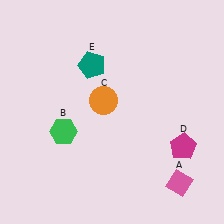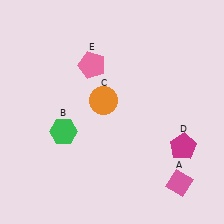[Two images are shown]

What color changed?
The pentagon (E) changed from teal in Image 1 to pink in Image 2.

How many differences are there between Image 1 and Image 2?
There is 1 difference between the two images.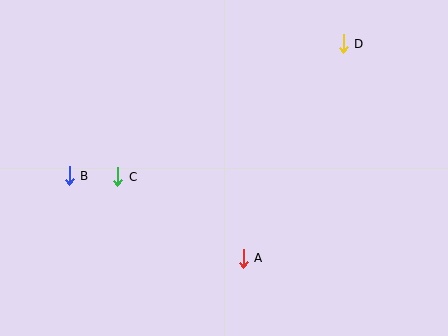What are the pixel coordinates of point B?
Point B is at (69, 176).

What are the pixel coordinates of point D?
Point D is at (343, 44).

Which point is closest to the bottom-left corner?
Point B is closest to the bottom-left corner.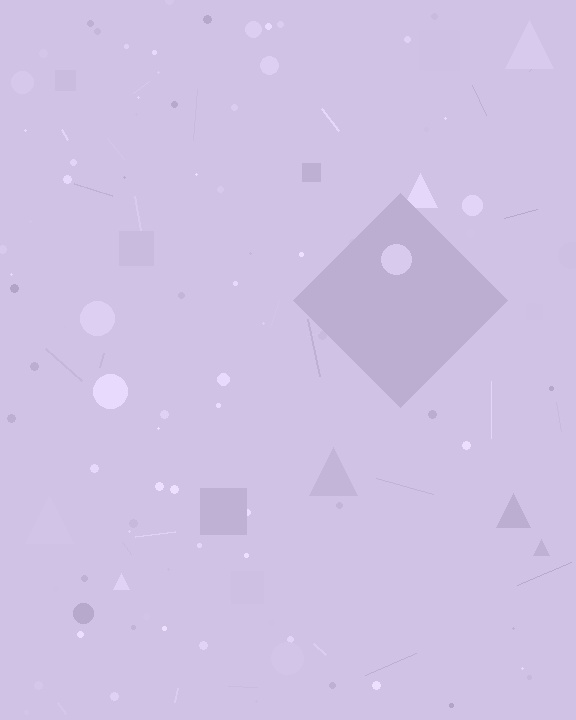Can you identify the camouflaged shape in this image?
The camouflaged shape is a diamond.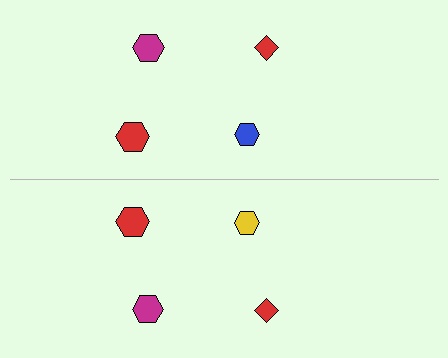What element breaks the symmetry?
The yellow hexagon on the bottom side breaks the symmetry — its mirror counterpart is blue.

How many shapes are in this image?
There are 8 shapes in this image.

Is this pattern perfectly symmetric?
No, the pattern is not perfectly symmetric. The yellow hexagon on the bottom side breaks the symmetry — its mirror counterpart is blue.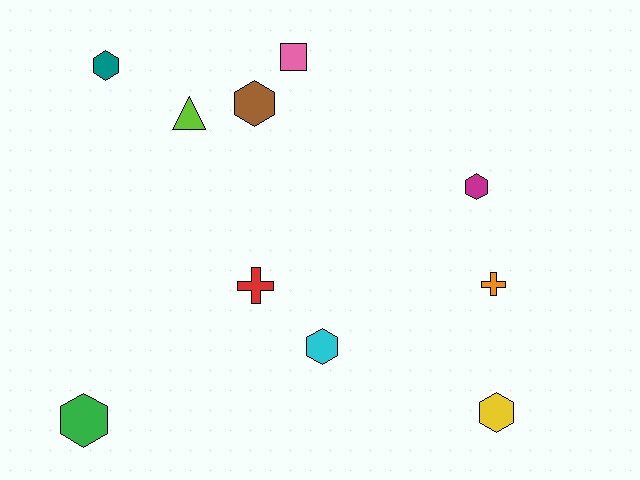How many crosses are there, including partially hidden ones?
There are 2 crosses.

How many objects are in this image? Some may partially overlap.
There are 10 objects.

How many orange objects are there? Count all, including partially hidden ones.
There is 1 orange object.